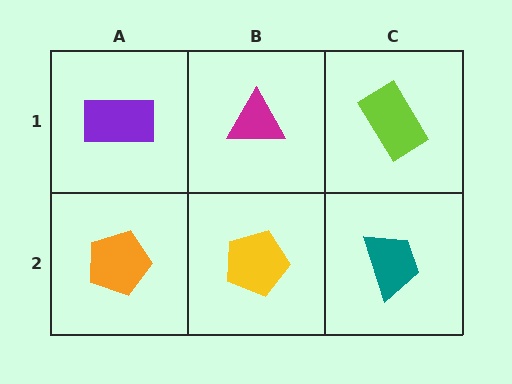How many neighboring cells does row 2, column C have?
2.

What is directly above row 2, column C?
A lime rectangle.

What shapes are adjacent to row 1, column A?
An orange pentagon (row 2, column A), a magenta triangle (row 1, column B).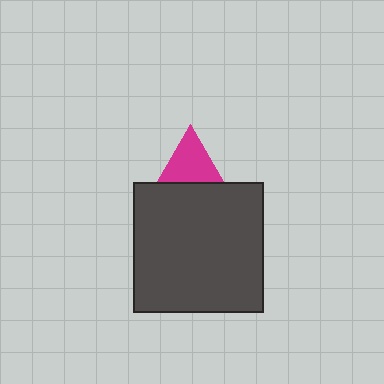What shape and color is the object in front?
The object in front is a dark gray square.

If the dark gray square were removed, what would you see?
You would see the complete magenta triangle.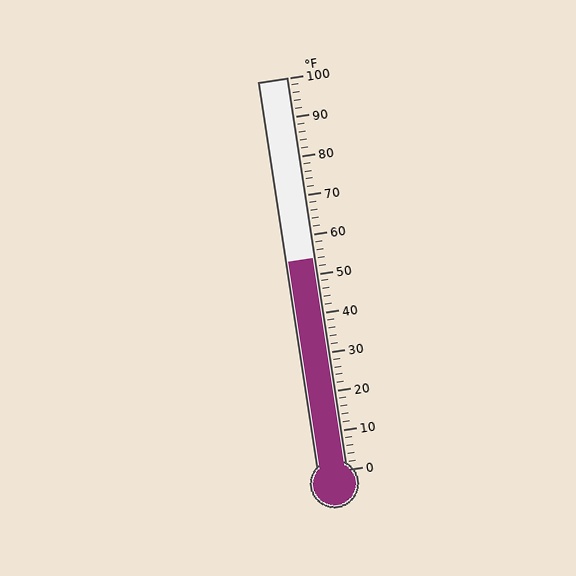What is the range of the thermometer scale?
The thermometer scale ranges from 0°F to 100°F.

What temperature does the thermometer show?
The thermometer shows approximately 54°F.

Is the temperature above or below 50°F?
The temperature is above 50°F.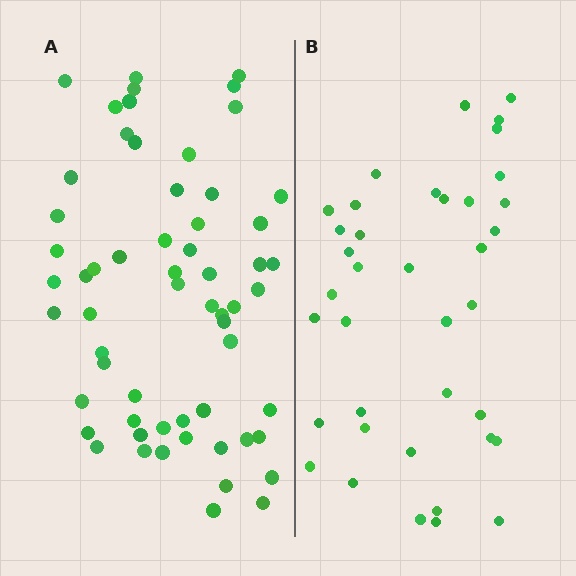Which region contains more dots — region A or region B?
Region A (the left region) has more dots.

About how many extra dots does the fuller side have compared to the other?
Region A has approximately 20 more dots than region B.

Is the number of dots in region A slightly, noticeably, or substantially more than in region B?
Region A has substantially more. The ratio is roughly 1.6 to 1.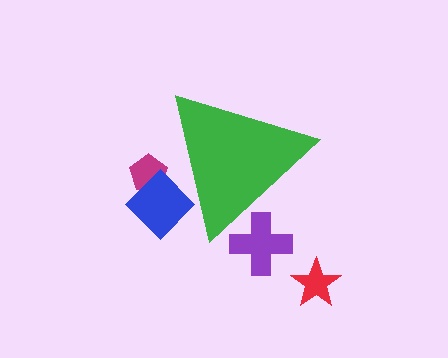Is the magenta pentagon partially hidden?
Yes, the magenta pentagon is partially hidden behind the green triangle.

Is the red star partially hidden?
No, the red star is fully visible.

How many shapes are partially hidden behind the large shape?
3 shapes are partially hidden.